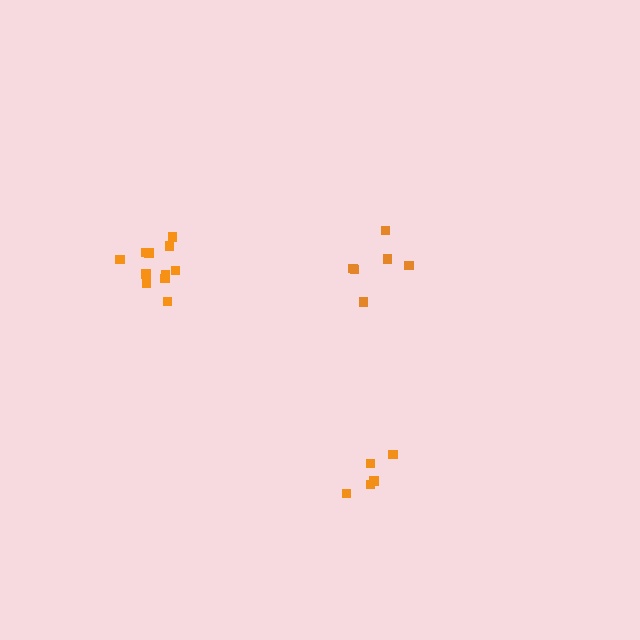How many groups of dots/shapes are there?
There are 3 groups.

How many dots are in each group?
Group 1: 6 dots, Group 2: 11 dots, Group 3: 5 dots (22 total).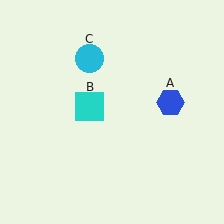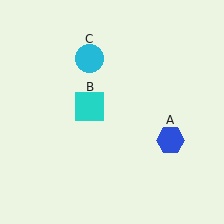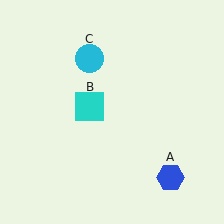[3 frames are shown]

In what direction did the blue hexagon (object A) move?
The blue hexagon (object A) moved down.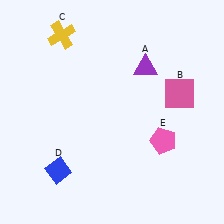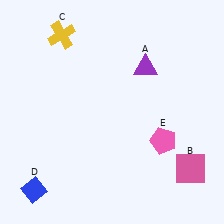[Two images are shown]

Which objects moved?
The objects that moved are: the pink square (B), the blue diamond (D).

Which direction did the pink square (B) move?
The pink square (B) moved down.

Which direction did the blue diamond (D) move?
The blue diamond (D) moved left.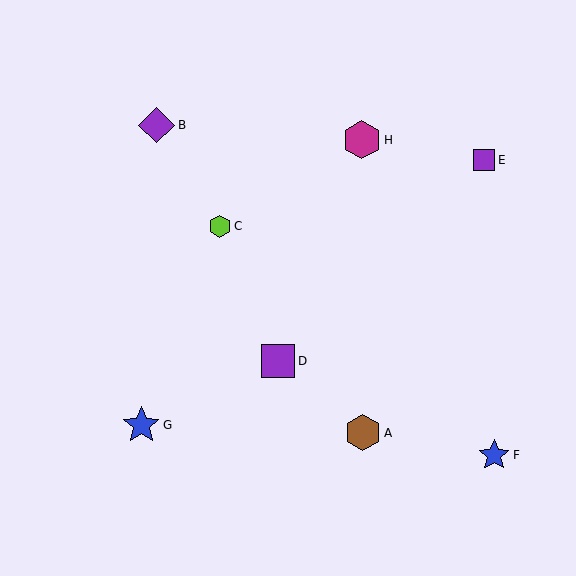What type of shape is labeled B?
Shape B is a purple diamond.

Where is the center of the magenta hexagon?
The center of the magenta hexagon is at (362, 140).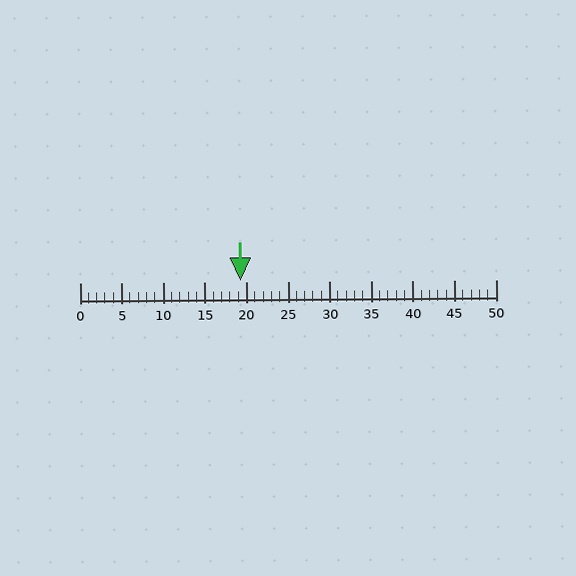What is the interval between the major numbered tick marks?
The major tick marks are spaced 5 units apart.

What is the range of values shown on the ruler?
The ruler shows values from 0 to 50.